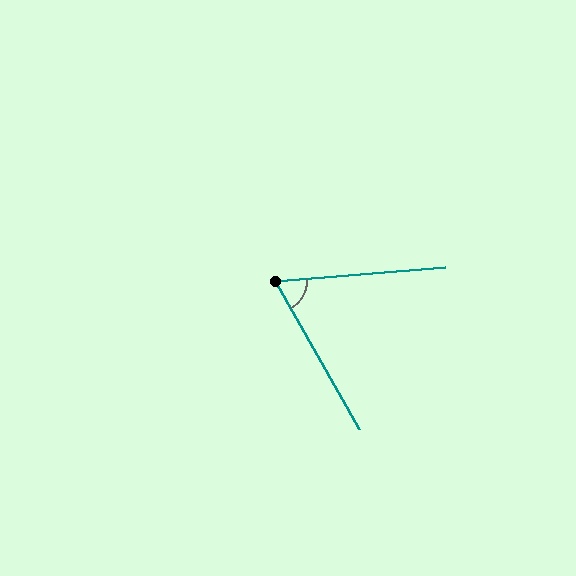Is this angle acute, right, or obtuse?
It is acute.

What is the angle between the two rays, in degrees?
Approximately 65 degrees.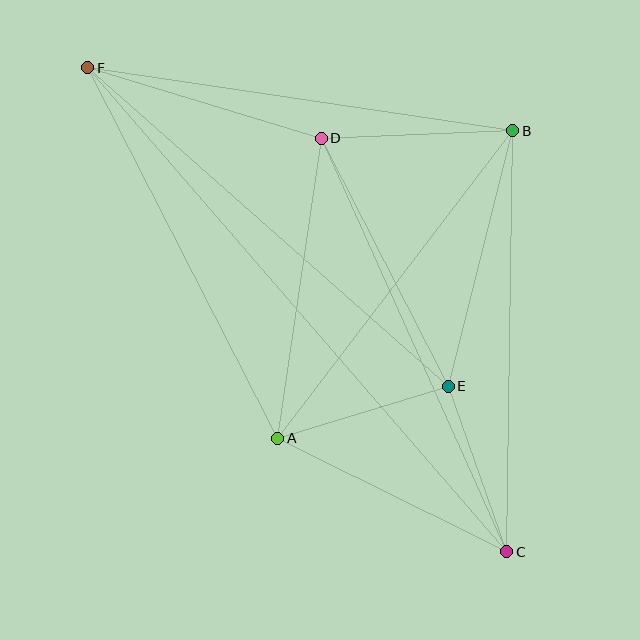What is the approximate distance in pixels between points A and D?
The distance between A and D is approximately 303 pixels.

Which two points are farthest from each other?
Points C and F are farthest from each other.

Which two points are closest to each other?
Points C and E are closest to each other.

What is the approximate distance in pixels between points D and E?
The distance between D and E is approximately 279 pixels.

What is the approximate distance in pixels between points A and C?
The distance between A and C is approximately 256 pixels.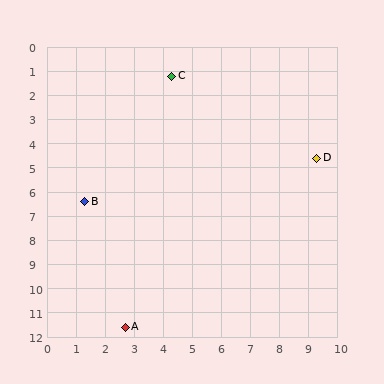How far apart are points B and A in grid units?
Points B and A are about 5.4 grid units apart.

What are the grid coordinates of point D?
Point D is at approximately (9.3, 4.6).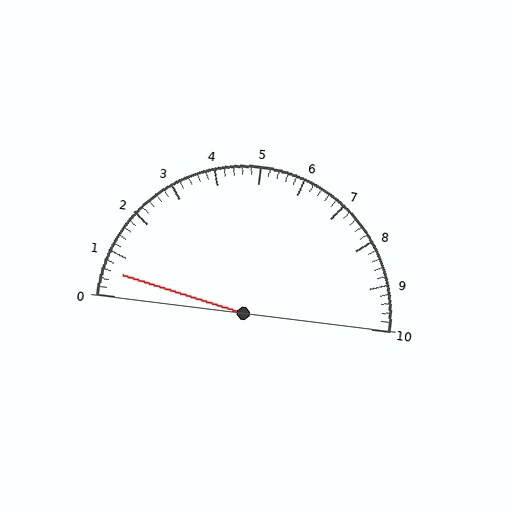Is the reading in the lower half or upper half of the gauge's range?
The reading is in the lower half of the range (0 to 10).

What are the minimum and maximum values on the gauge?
The gauge ranges from 0 to 10.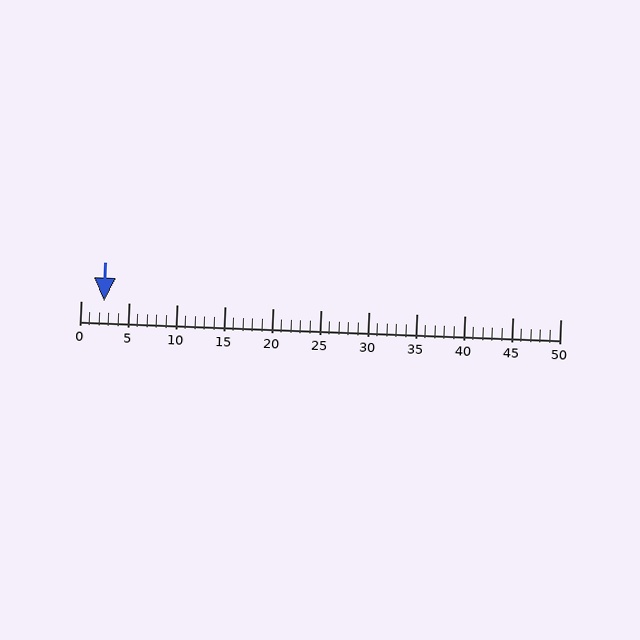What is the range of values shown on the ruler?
The ruler shows values from 0 to 50.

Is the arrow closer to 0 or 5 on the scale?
The arrow is closer to 0.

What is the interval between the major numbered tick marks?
The major tick marks are spaced 5 units apart.